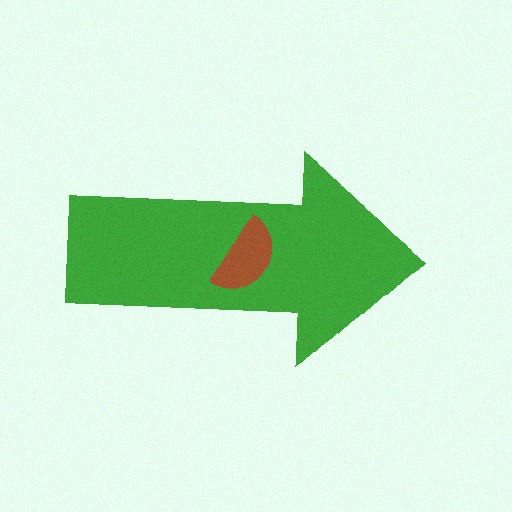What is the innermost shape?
The brown semicircle.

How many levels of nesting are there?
2.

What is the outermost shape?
The green arrow.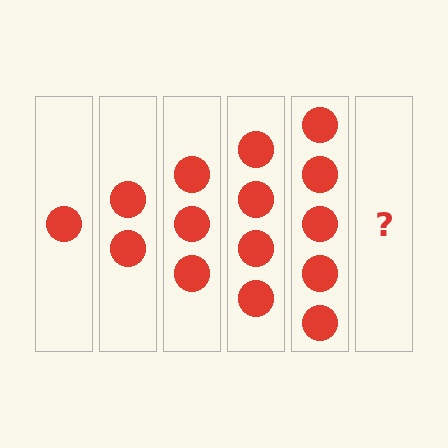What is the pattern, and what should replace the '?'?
The pattern is that each step adds one more circle. The '?' should be 6 circles.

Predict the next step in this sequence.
The next step is 6 circles.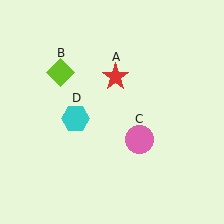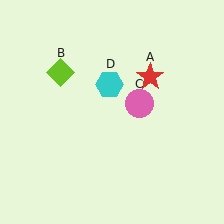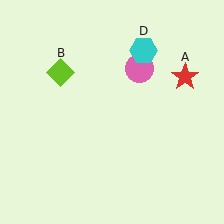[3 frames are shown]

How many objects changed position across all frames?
3 objects changed position: red star (object A), pink circle (object C), cyan hexagon (object D).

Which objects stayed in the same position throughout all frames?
Lime diamond (object B) remained stationary.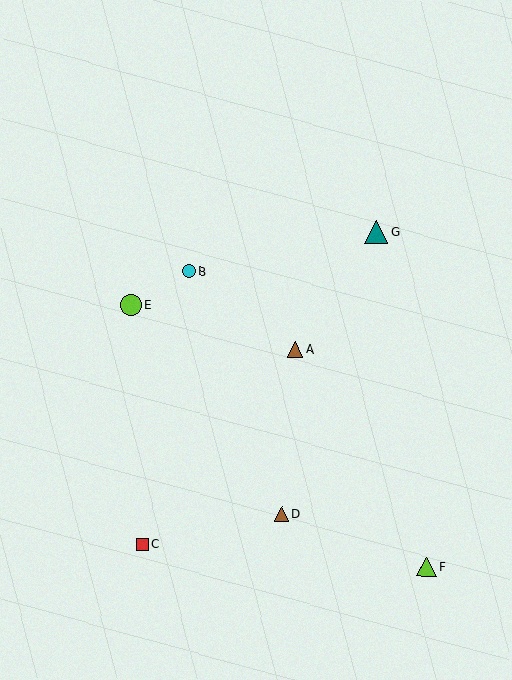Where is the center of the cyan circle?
The center of the cyan circle is at (189, 271).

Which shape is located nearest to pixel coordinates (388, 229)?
The teal triangle (labeled G) at (376, 232) is nearest to that location.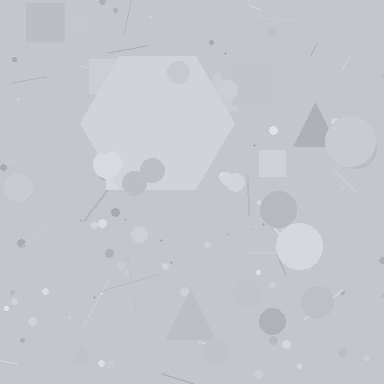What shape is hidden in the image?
A hexagon is hidden in the image.